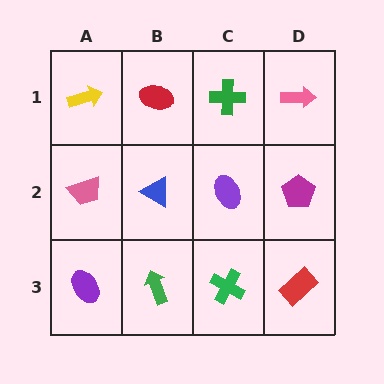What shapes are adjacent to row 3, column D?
A magenta pentagon (row 2, column D), a green cross (row 3, column C).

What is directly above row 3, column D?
A magenta pentagon.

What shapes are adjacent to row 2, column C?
A green cross (row 1, column C), a green cross (row 3, column C), a blue triangle (row 2, column B), a magenta pentagon (row 2, column D).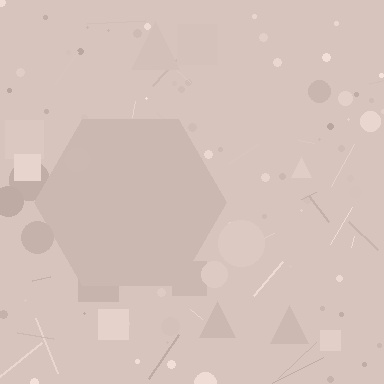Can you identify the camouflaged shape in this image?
The camouflaged shape is a hexagon.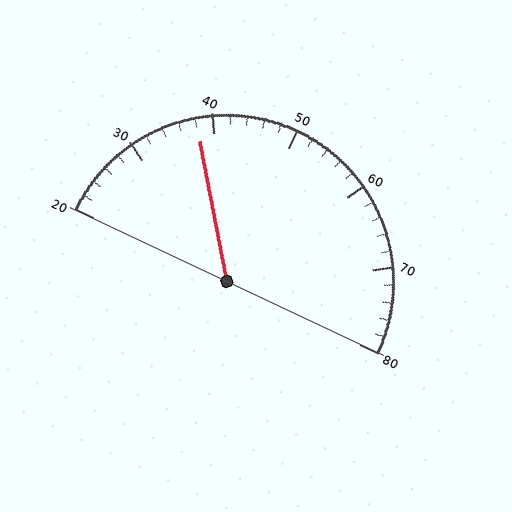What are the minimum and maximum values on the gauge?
The gauge ranges from 20 to 80.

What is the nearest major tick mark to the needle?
The nearest major tick mark is 40.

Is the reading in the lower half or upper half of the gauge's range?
The reading is in the lower half of the range (20 to 80).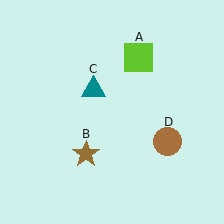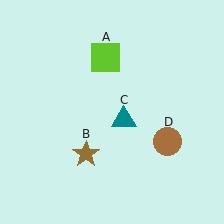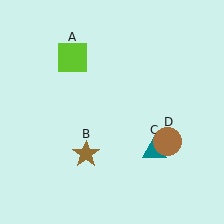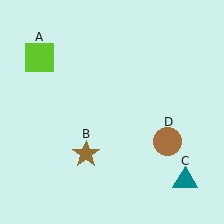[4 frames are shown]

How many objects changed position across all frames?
2 objects changed position: lime square (object A), teal triangle (object C).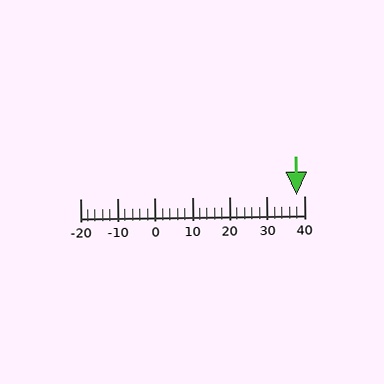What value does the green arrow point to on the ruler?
The green arrow points to approximately 38.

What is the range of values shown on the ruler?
The ruler shows values from -20 to 40.